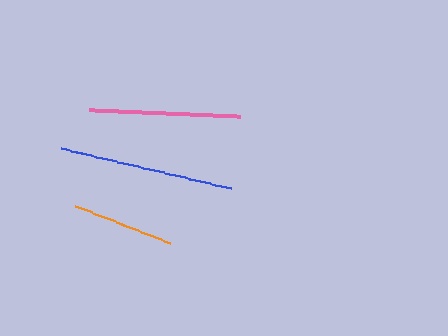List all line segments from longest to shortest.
From longest to shortest: blue, pink, orange.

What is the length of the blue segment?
The blue segment is approximately 176 pixels long.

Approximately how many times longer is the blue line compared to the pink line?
The blue line is approximately 1.2 times the length of the pink line.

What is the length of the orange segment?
The orange segment is approximately 101 pixels long.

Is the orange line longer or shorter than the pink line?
The pink line is longer than the orange line.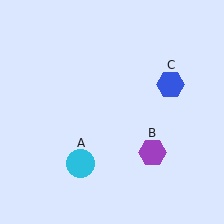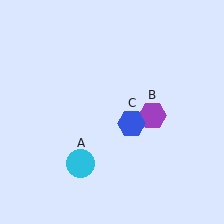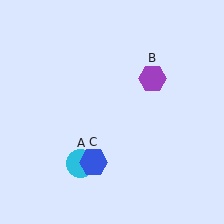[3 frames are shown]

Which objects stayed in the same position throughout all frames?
Cyan circle (object A) remained stationary.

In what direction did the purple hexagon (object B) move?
The purple hexagon (object B) moved up.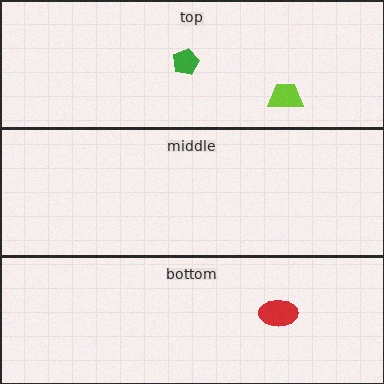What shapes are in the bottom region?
The red ellipse.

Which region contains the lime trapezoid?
The top region.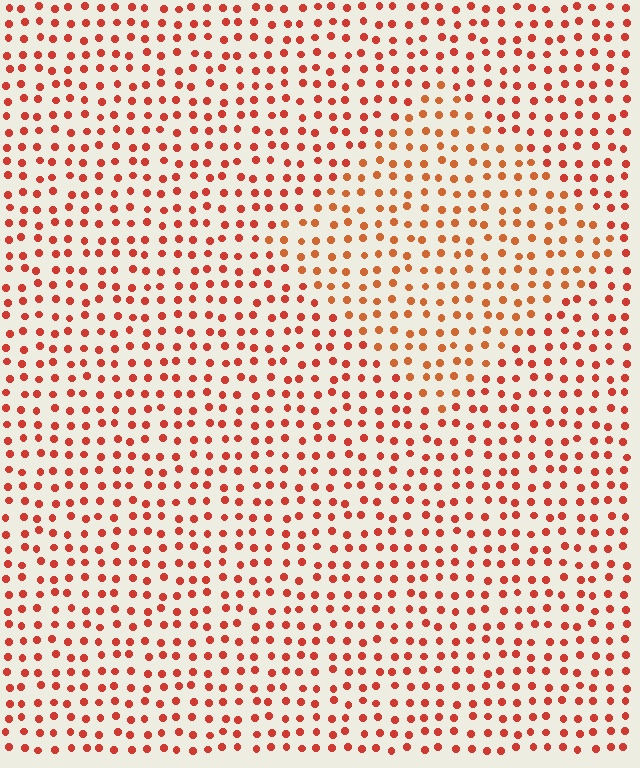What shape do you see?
I see a diamond.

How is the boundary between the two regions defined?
The boundary is defined purely by a slight shift in hue (about 18 degrees). Spacing, size, and orientation are identical on both sides.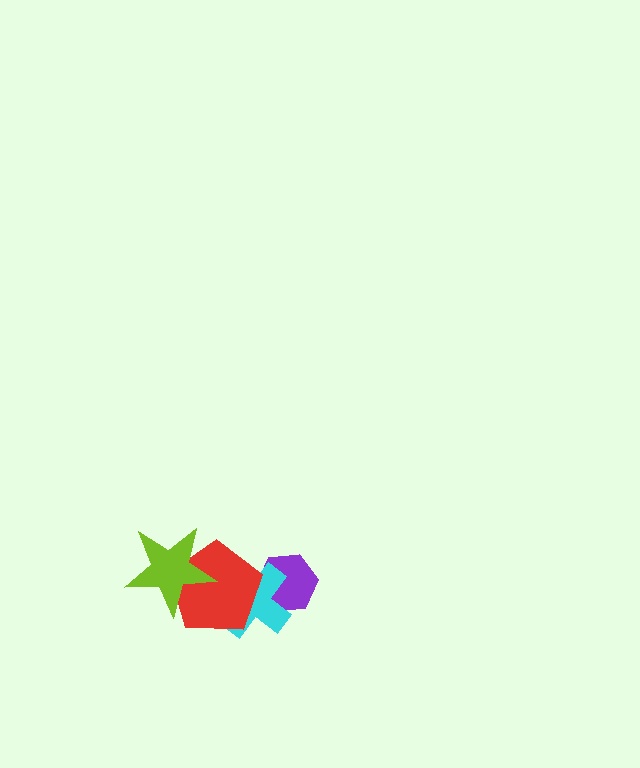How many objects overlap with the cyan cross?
2 objects overlap with the cyan cross.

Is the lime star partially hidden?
No, no other shape covers it.